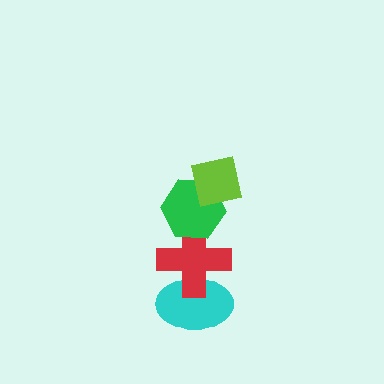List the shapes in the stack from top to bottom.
From top to bottom: the lime square, the green hexagon, the red cross, the cyan ellipse.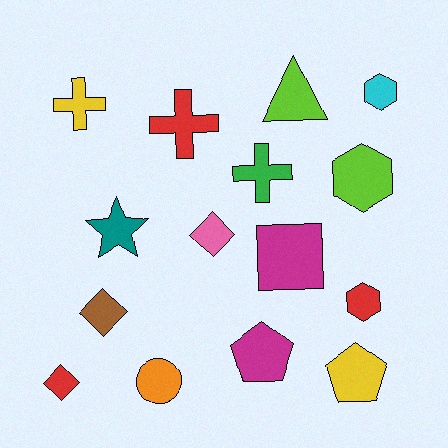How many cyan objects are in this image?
There is 1 cyan object.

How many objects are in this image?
There are 15 objects.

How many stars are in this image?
There is 1 star.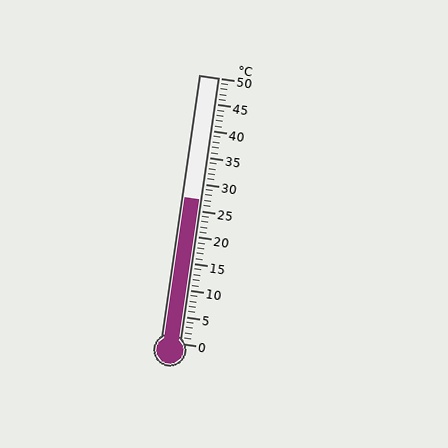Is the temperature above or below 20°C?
The temperature is above 20°C.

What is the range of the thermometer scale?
The thermometer scale ranges from 0°C to 50°C.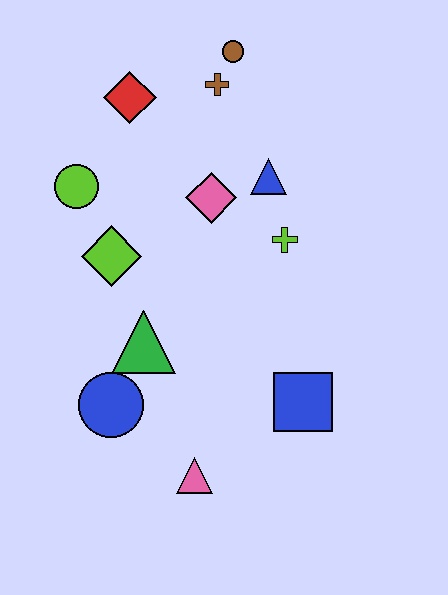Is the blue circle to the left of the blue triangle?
Yes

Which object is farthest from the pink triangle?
The brown circle is farthest from the pink triangle.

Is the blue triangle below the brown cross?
Yes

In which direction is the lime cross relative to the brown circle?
The lime cross is below the brown circle.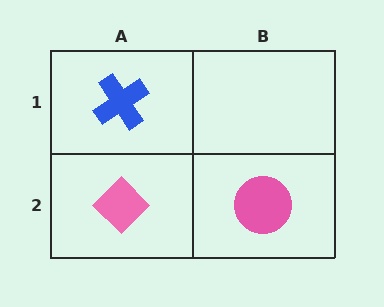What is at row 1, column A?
A blue cross.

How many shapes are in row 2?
2 shapes.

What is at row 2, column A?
A pink diamond.